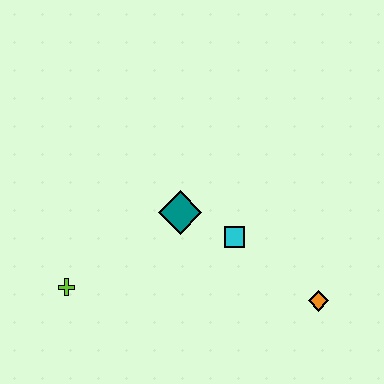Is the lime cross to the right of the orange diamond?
No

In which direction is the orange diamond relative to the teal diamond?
The orange diamond is to the right of the teal diamond.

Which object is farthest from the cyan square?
The lime cross is farthest from the cyan square.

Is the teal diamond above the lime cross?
Yes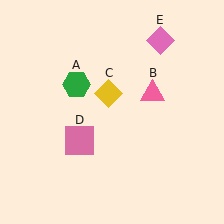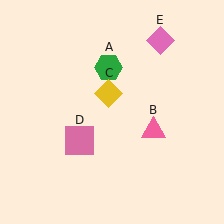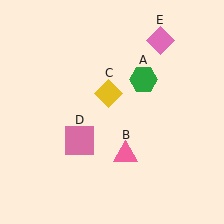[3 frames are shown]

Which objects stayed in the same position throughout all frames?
Yellow diamond (object C) and pink square (object D) and pink diamond (object E) remained stationary.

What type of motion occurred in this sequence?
The green hexagon (object A), pink triangle (object B) rotated clockwise around the center of the scene.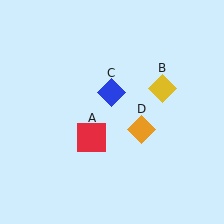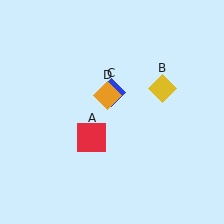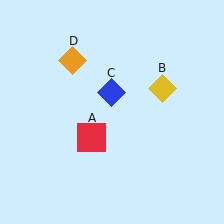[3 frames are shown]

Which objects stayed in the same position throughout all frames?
Red square (object A) and yellow diamond (object B) and blue diamond (object C) remained stationary.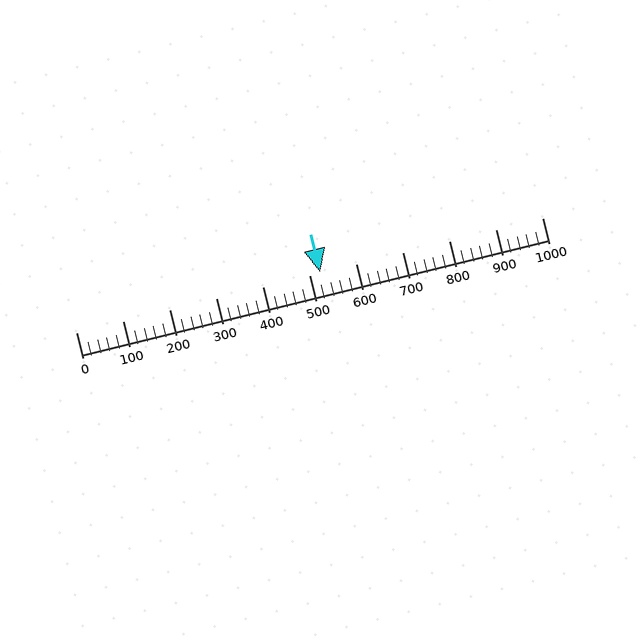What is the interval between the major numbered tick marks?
The major tick marks are spaced 100 units apart.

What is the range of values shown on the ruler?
The ruler shows values from 0 to 1000.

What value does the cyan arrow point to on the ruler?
The cyan arrow points to approximately 523.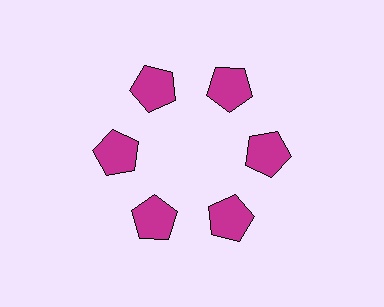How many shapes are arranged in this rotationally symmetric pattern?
There are 6 shapes, arranged in 6 groups of 1.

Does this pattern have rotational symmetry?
Yes, this pattern has 6-fold rotational symmetry. It looks the same after rotating 60 degrees around the center.